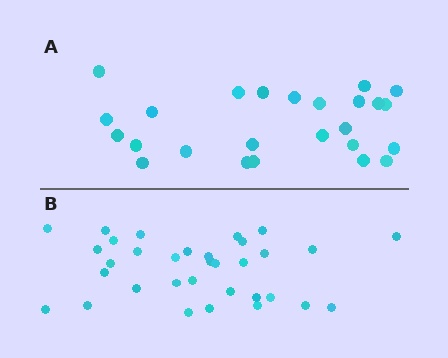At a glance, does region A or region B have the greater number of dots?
Region B (the bottom region) has more dots.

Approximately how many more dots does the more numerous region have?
Region B has roughly 8 or so more dots than region A.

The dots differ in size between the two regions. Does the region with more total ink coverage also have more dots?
No. Region A has more total ink coverage because its dots are larger, but region B actually contains more individual dots. Total area can be misleading — the number of items is what matters here.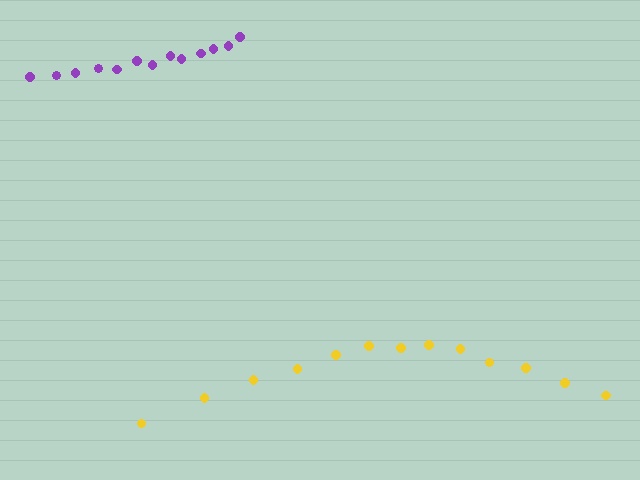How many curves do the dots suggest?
There are 2 distinct paths.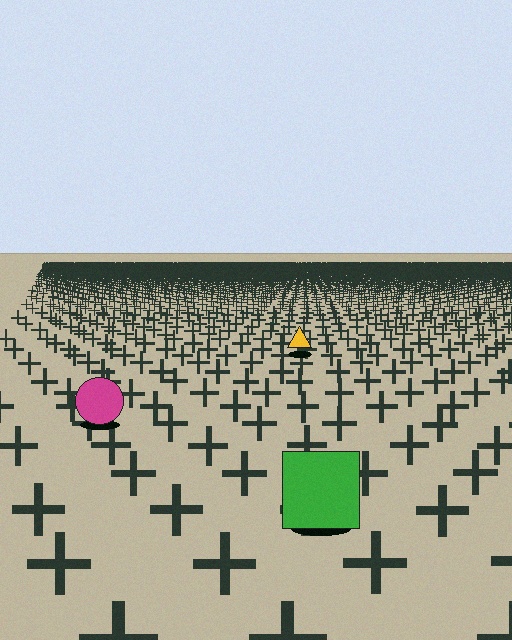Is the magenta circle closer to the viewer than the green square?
No. The green square is closer — you can tell from the texture gradient: the ground texture is coarser near it.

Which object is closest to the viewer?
The green square is closest. The texture marks near it are larger and more spread out.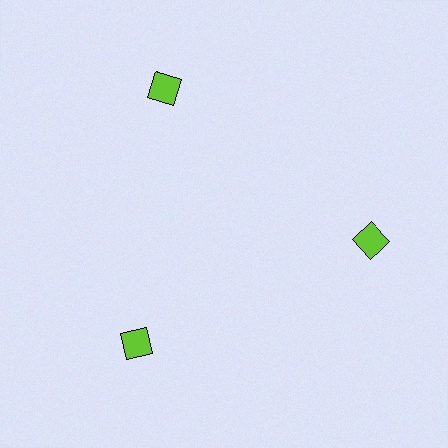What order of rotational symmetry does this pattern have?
This pattern has 3-fold rotational symmetry.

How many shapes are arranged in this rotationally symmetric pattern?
There are 3 shapes, arranged in 3 groups of 1.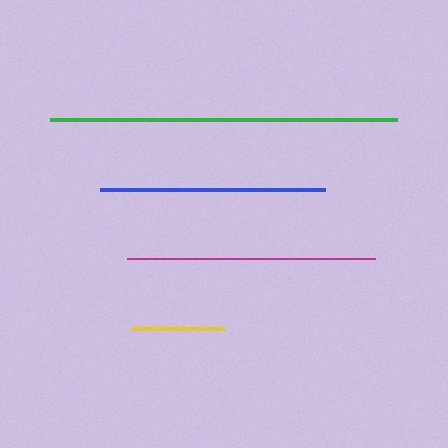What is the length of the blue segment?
The blue segment is approximately 225 pixels long.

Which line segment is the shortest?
The yellow line is the shortest at approximately 93 pixels.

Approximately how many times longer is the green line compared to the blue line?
The green line is approximately 1.5 times the length of the blue line.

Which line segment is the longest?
The green line is the longest at approximately 347 pixels.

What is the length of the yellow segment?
The yellow segment is approximately 93 pixels long.